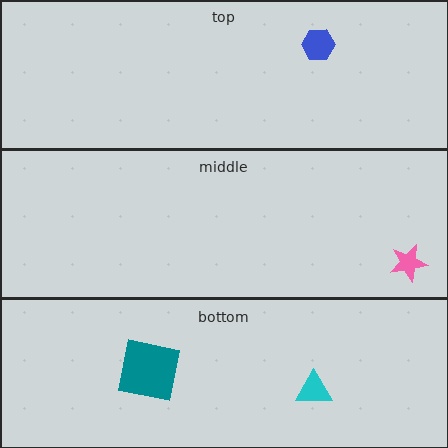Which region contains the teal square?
The bottom region.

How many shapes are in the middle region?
1.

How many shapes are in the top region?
1.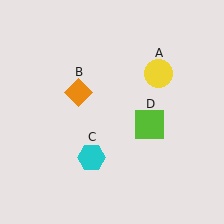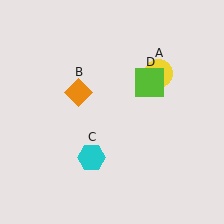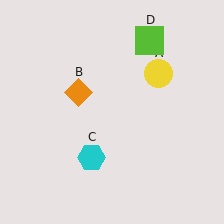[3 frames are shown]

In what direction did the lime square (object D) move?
The lime square (object D) moved up.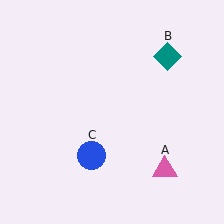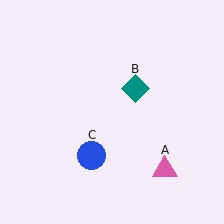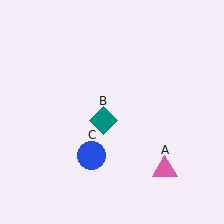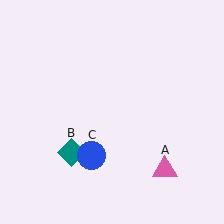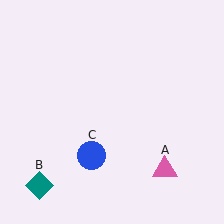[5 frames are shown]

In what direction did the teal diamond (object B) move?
The teal diamond (object B) moved down and to the left.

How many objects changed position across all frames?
1 object changed position: teal diamond (object B).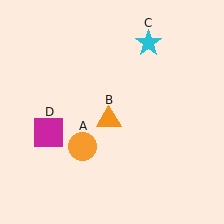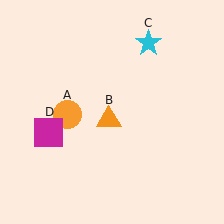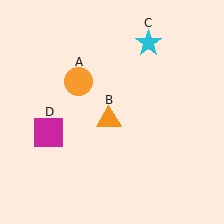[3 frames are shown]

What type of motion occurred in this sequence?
The orange circle (object A) rotated clockwise around the center of the scene.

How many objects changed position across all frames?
1 object changed position: orange circle (object A).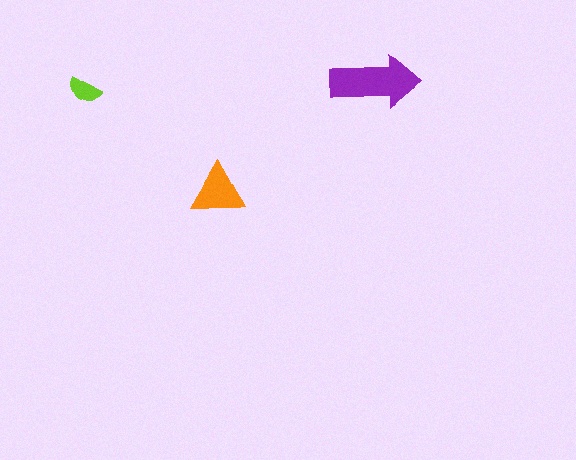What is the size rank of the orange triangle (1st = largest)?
2nd.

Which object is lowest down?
The orange triangle is bottommost.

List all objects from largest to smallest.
The purple arrow, the orange triangle, the lime semicircle.